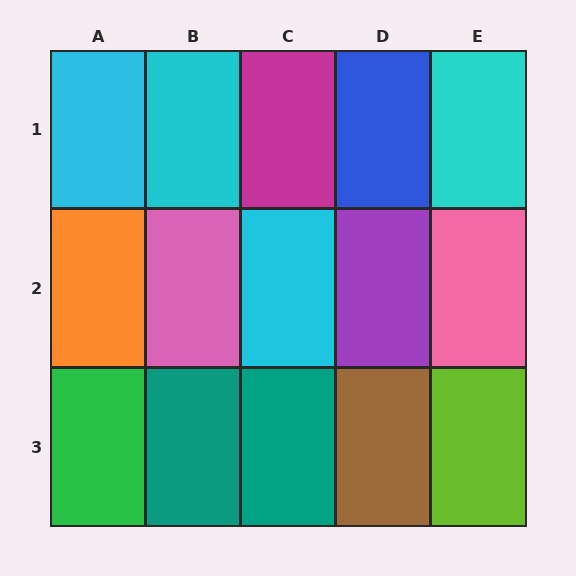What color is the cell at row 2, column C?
Cyan.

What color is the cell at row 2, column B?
Pink.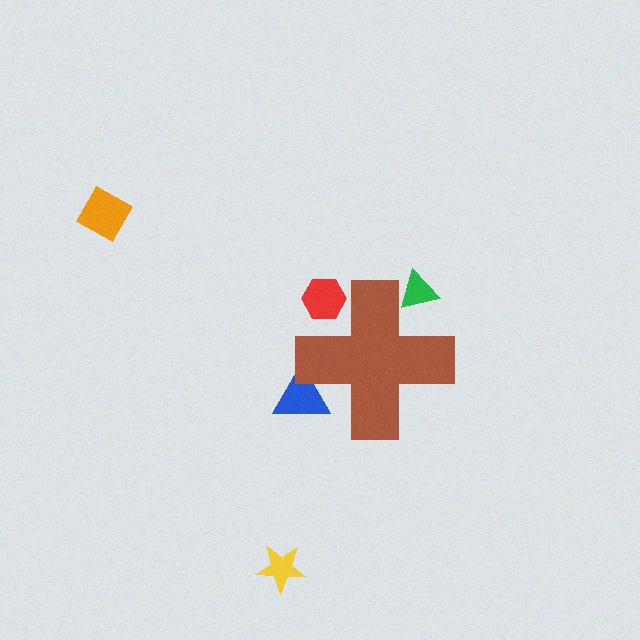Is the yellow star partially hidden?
No, the yellow star is fully visible.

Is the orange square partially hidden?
No, the orange square is fully visible.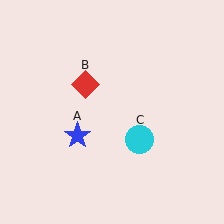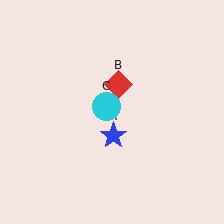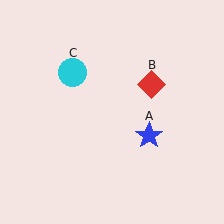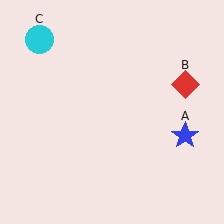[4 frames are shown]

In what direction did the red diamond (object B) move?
The red diamond (object B) moved right.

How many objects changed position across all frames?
3 objects changed position: blue star (object A), red diamond (object B), cyan circle (object C).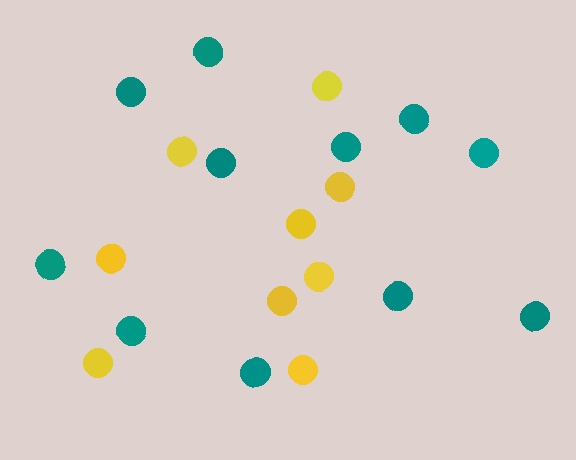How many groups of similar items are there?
There are 2 groups: one group of yellow circles (9) and one group of teal circles (11).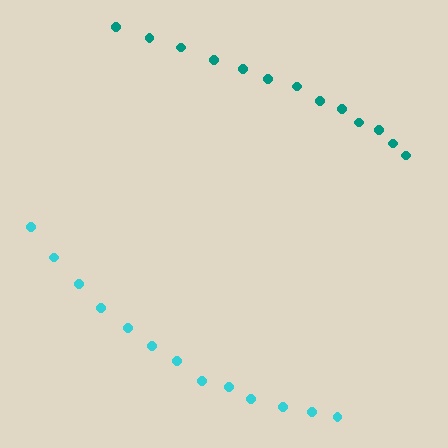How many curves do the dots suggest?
There are 2 distinct paths.